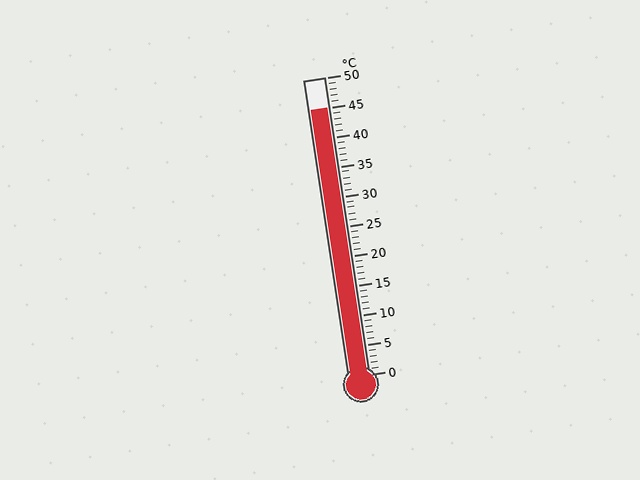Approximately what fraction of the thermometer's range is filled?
The thermometer is filled to approximately 90% of its range.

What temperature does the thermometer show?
The thermometer shows approximately 45°C.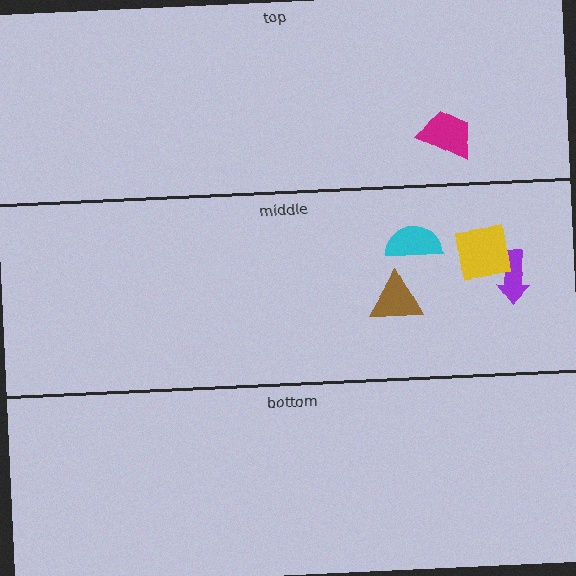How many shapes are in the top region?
1.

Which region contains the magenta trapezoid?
The top region.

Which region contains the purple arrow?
The middle region.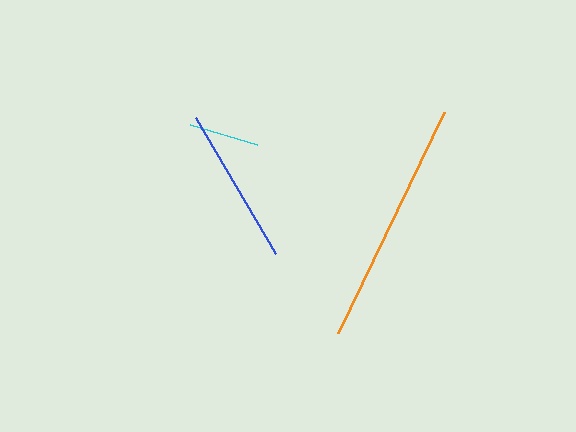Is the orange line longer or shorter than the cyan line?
The orange line is longer than the cyan line.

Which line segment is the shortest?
The cyan line is the shortest at approximately 70 pixels.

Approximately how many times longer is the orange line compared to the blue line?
The orange line is approximately 1.5 times the length of the blue line.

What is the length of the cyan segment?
The cyan segment is approximately 70 pixels long.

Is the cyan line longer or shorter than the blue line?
The blue line is longer than the cyan line.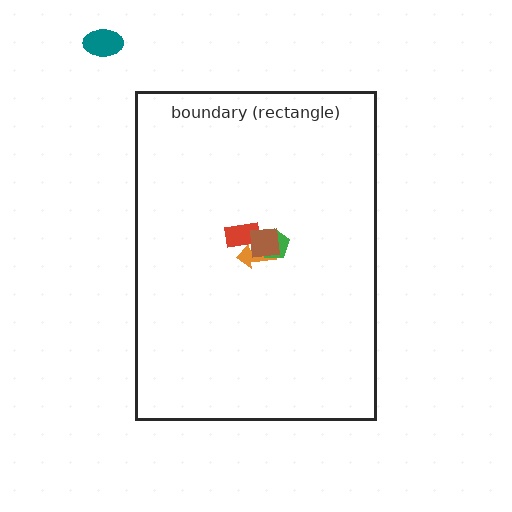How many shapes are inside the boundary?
4 inside, 1 outside.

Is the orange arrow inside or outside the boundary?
Inside.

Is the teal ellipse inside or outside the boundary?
Outside.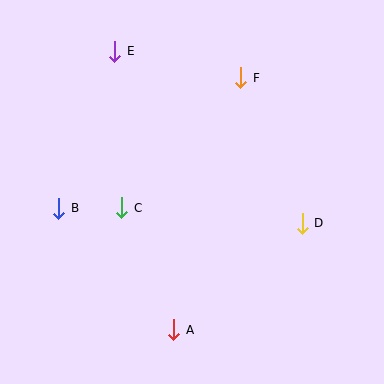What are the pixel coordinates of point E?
Point E is at (115, 51).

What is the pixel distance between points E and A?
The distance between E and A is 285 pixels.